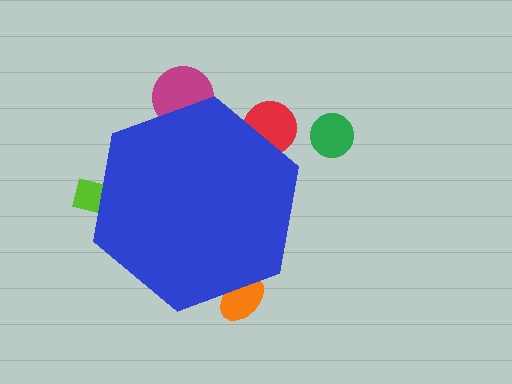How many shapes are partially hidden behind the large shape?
4 shapes are partially hidden.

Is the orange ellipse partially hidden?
Yes, the orange ellipse is partially hidden behind the blue hexagon.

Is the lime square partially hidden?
Yes, the lime square is partially hidden behind the blue hexagon.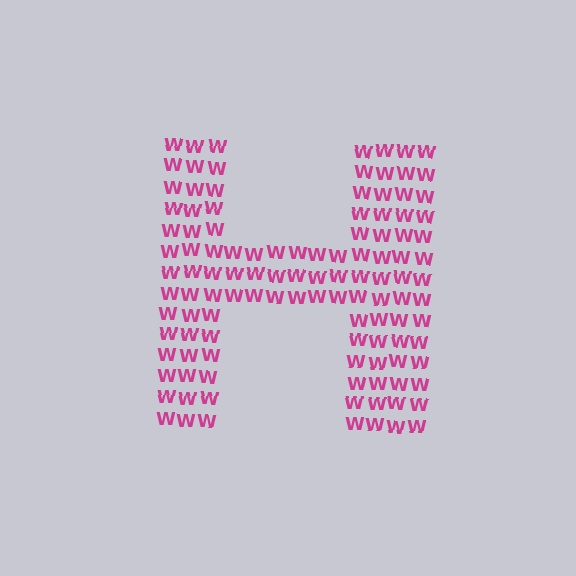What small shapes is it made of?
It is made of small letter W's.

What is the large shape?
The large shape is the letter H.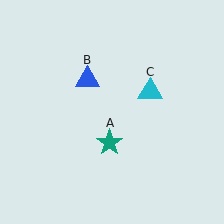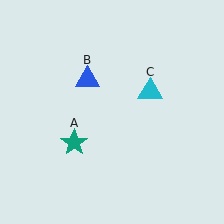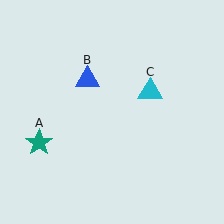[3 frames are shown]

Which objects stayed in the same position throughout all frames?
Blue triangle (object B) and cyan triangle (object C) remained stationary.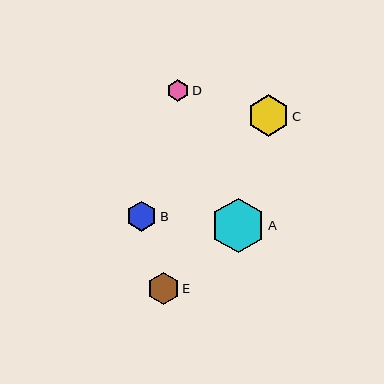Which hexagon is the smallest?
Hexagon D is the smallest with a size of approximately 22 pixels.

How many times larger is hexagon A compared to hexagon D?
Hexagon A is approximately 2.5 times the size of hexagon D.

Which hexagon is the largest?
Hexagon A is the largest with a size of approximately 54 pixels.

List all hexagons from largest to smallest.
From largest to smallest: A, C, E, B, D.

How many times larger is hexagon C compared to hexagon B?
Hexagon C is approximately 1.4 times the size of hexagon B.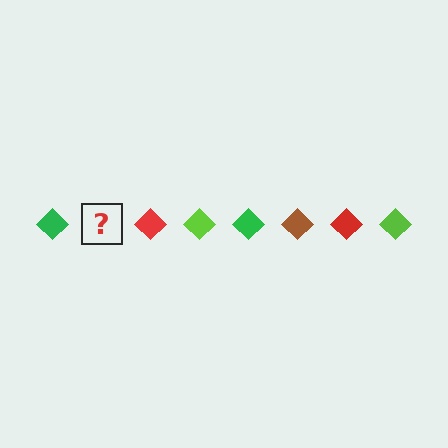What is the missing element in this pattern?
The missing element is a brown diamond.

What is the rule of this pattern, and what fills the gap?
The rule is that the pattern cycles through green, brown, red, lime diamonds. The gap should be filled with a brown diamond.